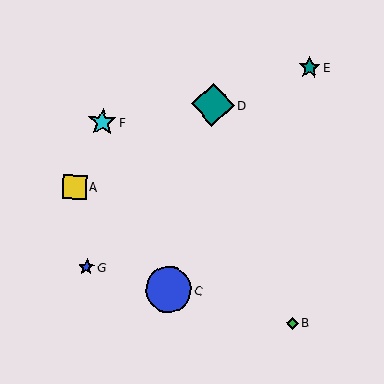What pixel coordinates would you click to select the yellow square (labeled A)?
Click at (74, 187) to select the yellow square A.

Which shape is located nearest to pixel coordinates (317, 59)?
The teal star (labeled E) at (309, 68) is nearest to that location.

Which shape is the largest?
The blue circle (labeled C) is the largest.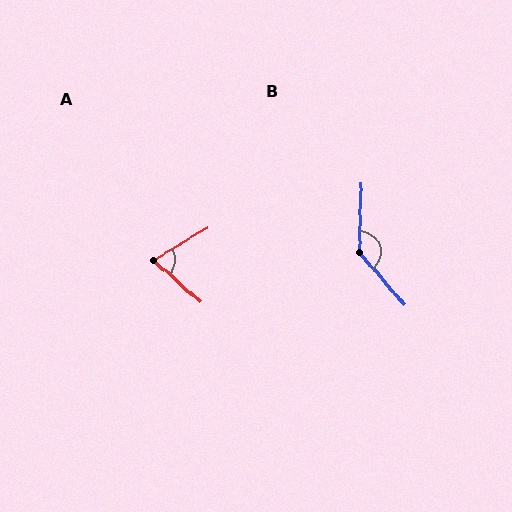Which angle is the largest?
B, at approximately 137 degrees.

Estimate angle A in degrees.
Approximately 72 degrees.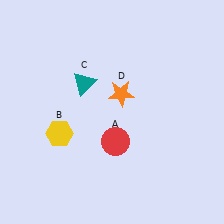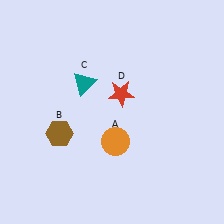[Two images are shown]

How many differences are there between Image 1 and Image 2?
There are 3 differences between the two images.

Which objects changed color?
A changed from red to orange. B changed from yellow to brown. D changed from orange to red.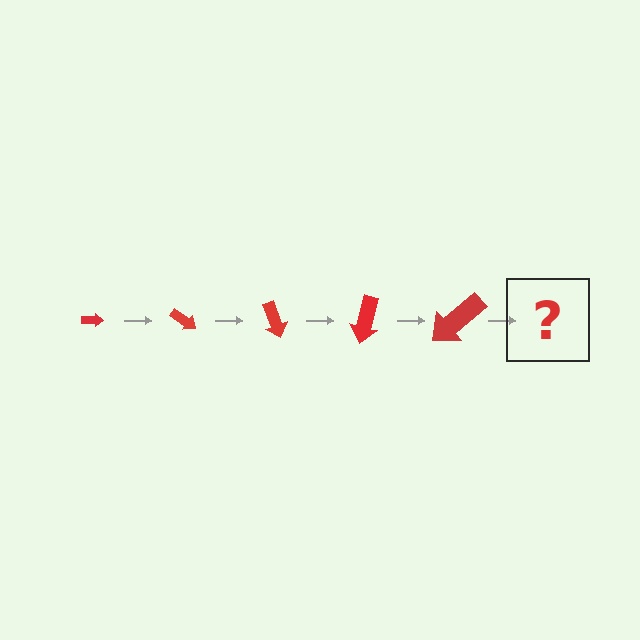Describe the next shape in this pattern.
It should be an arrow, larger than the previous one and rotated 175 degrees from the start.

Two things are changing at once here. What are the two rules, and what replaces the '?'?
The two rules are that the arrow grows larger each step and it rotates 35 degrees each step. The '?' should be an arrow, larger than the previous one and rotated 175 degrees from the start.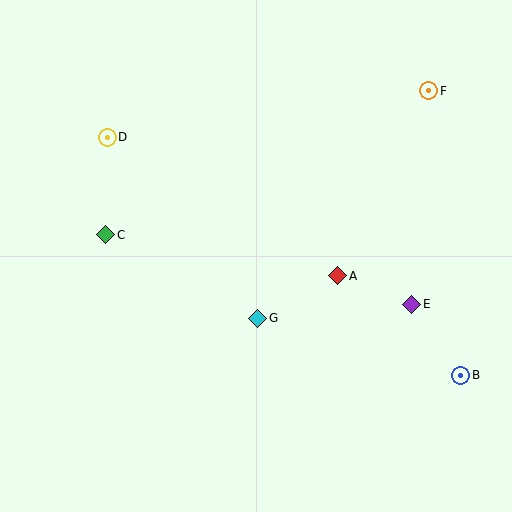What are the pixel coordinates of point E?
Point E is at (412, 304).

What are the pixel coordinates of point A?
Point A is at (338, 276).